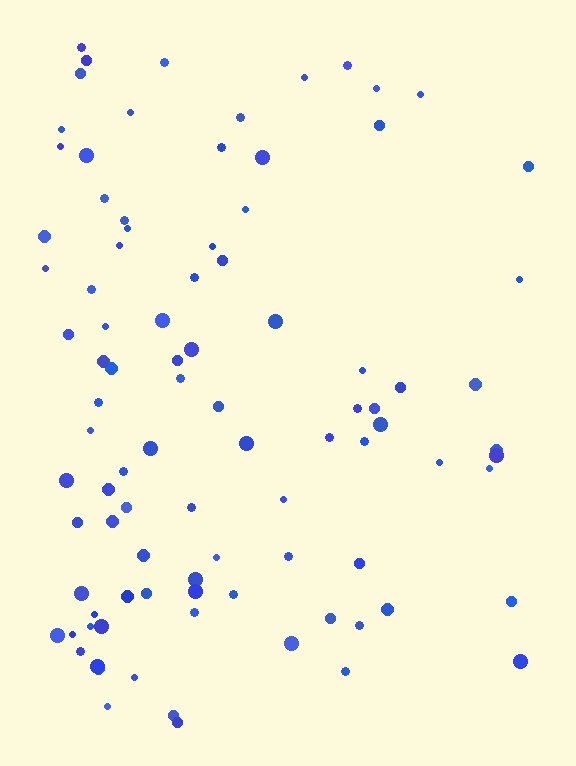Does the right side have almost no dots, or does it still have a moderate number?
Still a moderate number, just noticeably fewer than the left.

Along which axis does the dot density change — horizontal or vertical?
Horizontal.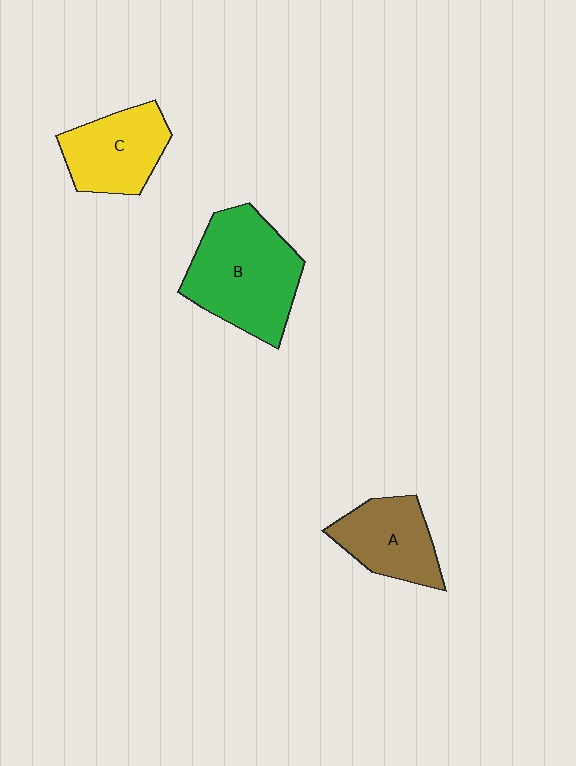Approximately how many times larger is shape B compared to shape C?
Approximately 1.5 times.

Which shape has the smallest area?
Shape A (brown).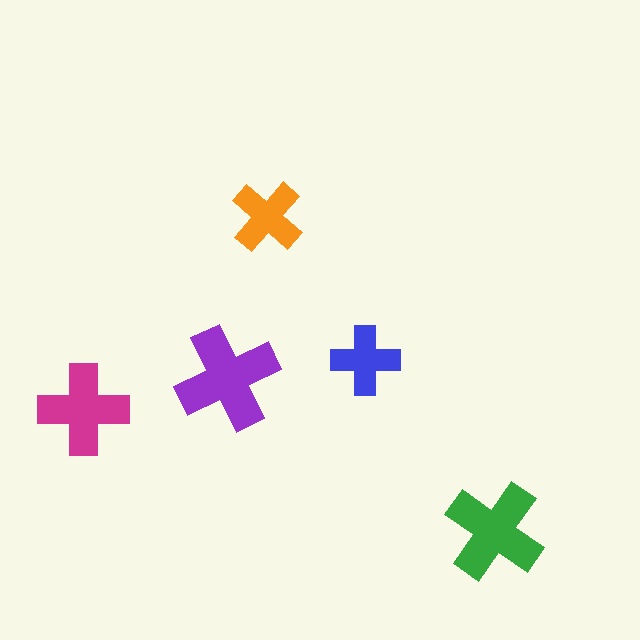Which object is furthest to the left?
The magenta cross is leftmost.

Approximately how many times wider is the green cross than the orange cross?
About 1.5 times wider.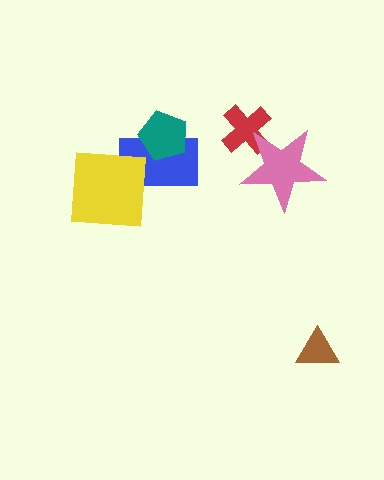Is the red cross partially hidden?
Yes, it is partially covered by another shape.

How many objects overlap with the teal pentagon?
1 object overlaps with the teal pentagon.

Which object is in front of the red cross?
The pink star is in front of the red cross.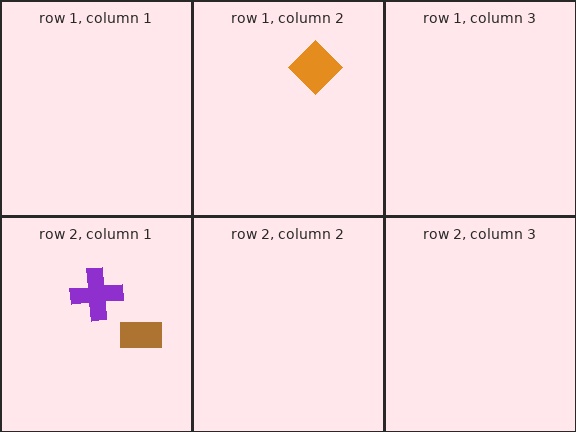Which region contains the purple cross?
The row 2, column 1 region.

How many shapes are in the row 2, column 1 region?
2.